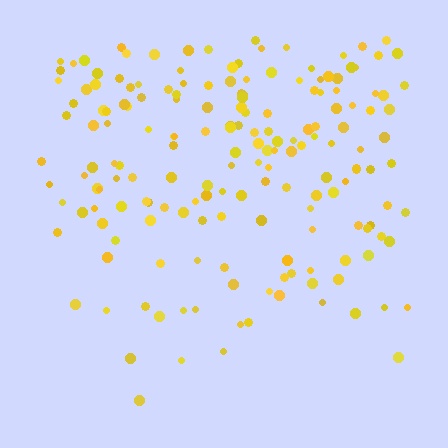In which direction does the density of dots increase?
From bottom to top, with the top side densest.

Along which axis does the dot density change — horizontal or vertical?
Vertical.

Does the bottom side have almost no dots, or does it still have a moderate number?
Still a moderate number, just noticeably fewer than the top.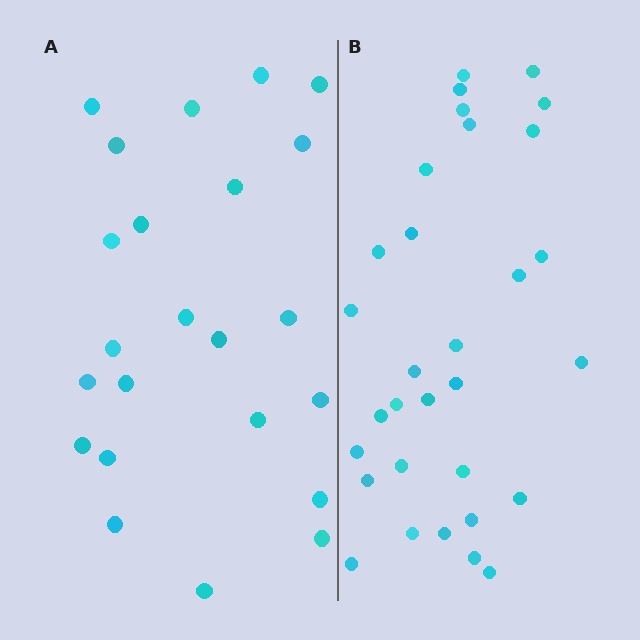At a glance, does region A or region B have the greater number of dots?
Region B (the right region) has more dots.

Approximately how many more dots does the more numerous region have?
Region B has roughly 8 or so more dots than region A.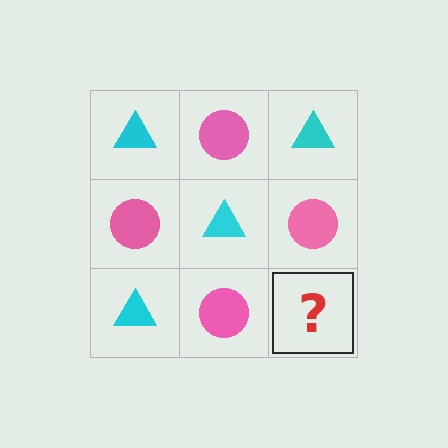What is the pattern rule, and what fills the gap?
The rule is that it alternates cyan triangle and pink circle in a checkerboard pattern. The gap should be filled with a cyan triangle.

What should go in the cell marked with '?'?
The missing cell should contain a cyan triangle.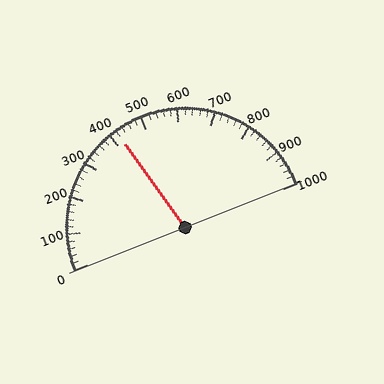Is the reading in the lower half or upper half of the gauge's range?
The reading is in the lower half of the range (0 to 1000).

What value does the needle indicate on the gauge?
The needle indicates approximately 420.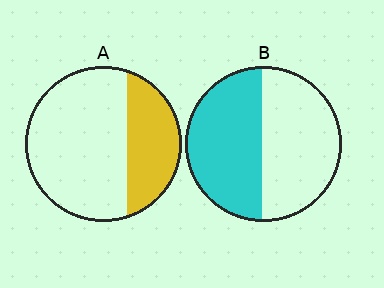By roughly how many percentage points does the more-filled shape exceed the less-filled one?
By roughly 20 percentage points (B over A).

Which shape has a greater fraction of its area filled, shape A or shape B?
Shape B.